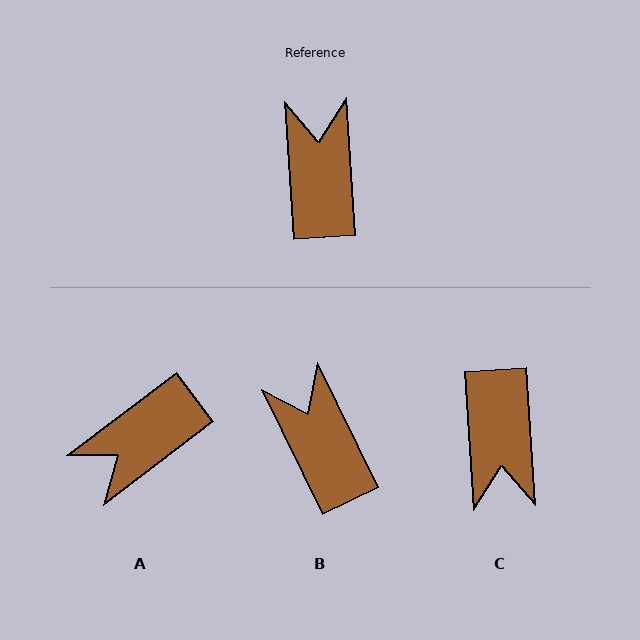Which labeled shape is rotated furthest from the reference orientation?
C, about 180 degrees away.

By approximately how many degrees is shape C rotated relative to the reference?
Approximately 180 degrees clockwise.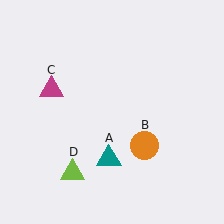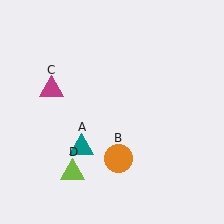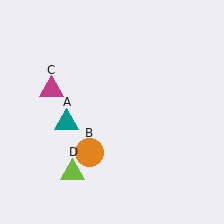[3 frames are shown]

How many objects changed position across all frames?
2 objects changed position: teal triangle (object A), orange circle (object B).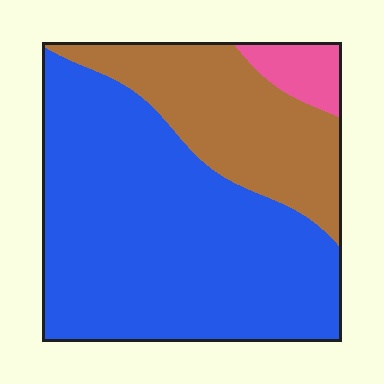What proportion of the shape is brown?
Brown covers around 30% of the shape.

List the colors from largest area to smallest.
From largest to smallest: blue, brown, pink.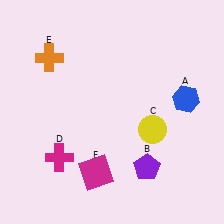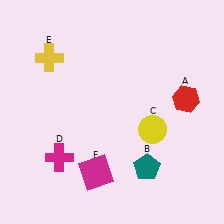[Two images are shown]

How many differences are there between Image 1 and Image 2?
There are 3 differences between the two images.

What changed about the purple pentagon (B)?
In Image 1, B is purple. In Image 2, it changed to teal.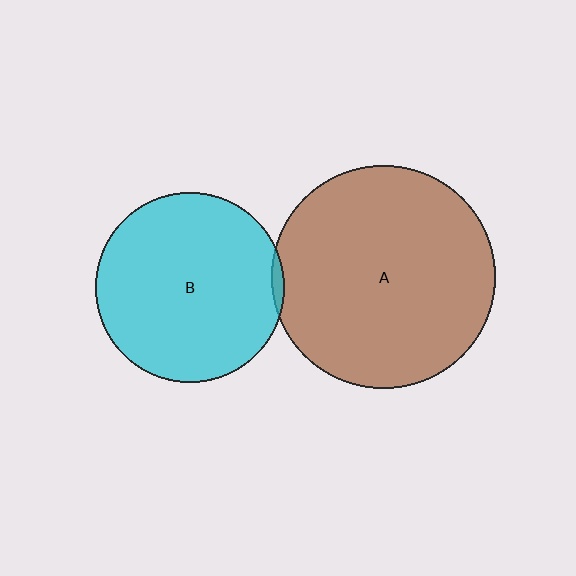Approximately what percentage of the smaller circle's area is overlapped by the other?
Approximately 5%.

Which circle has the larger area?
Circle A (brown).